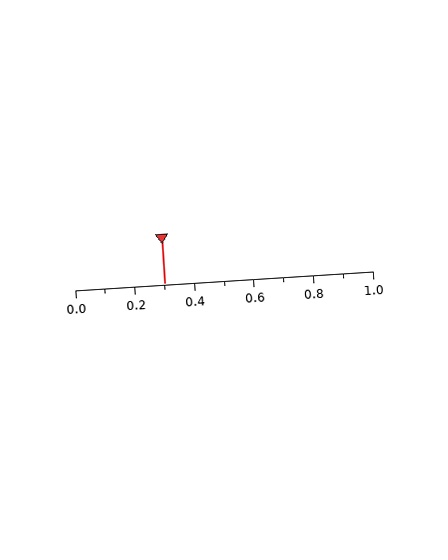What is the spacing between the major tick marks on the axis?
The major ticks are spaced 0.2 apart.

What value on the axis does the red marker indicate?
The marker indicates approximately 0.3.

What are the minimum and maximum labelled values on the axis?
The axis runs from 0.0 to 1.0.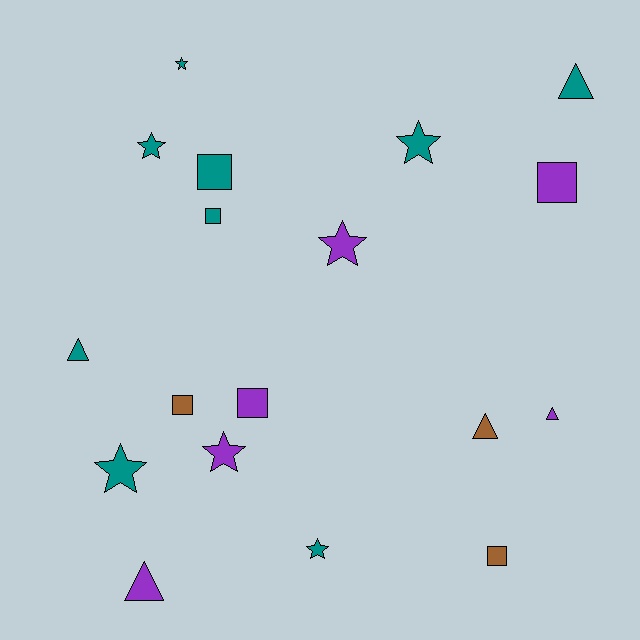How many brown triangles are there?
There is 1 brown triangle.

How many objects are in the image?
There are 18 objects.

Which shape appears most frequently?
Star, with 7 objects.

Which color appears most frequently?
Teal, with 9 objects.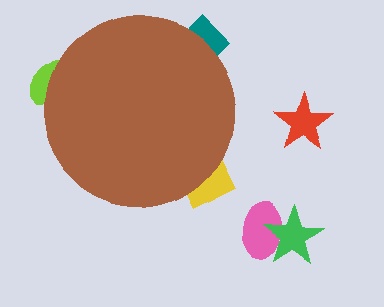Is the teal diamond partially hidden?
Yes, the teal diamond is partially hidden behind the brown circle.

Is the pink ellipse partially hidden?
No, the pink ellipse is fully visible.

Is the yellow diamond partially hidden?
Yes, the yellow diamond is partially hidden behind the brown circle.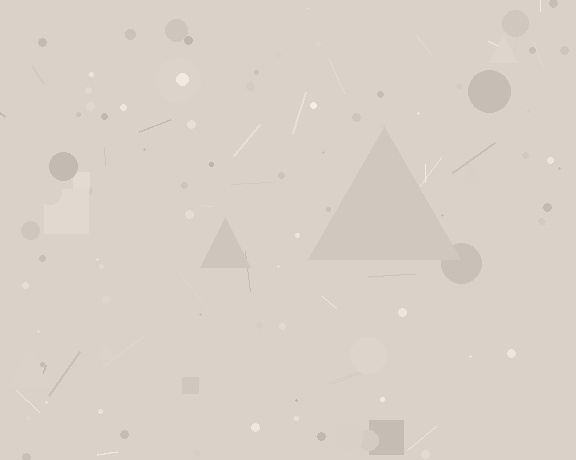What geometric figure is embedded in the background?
A triangle is embedded in the background.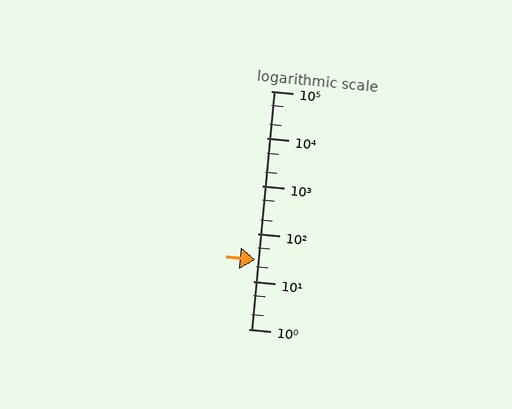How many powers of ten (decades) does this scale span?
The scale spans 5 decades, from 1 to 100000.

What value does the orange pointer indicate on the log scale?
The pointer indicates approximately 29.